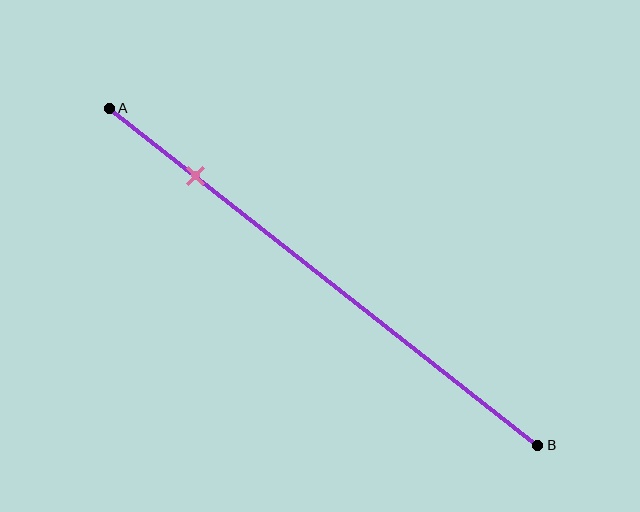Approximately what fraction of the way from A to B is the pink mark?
The pink mark is approximately 20% of the way from A to B.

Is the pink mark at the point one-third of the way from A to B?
No, the mark is at about 20% from A, not at the 33% one-third point.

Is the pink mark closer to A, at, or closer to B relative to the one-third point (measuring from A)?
The pink mark is closer to point A than the one-third point of segment AB.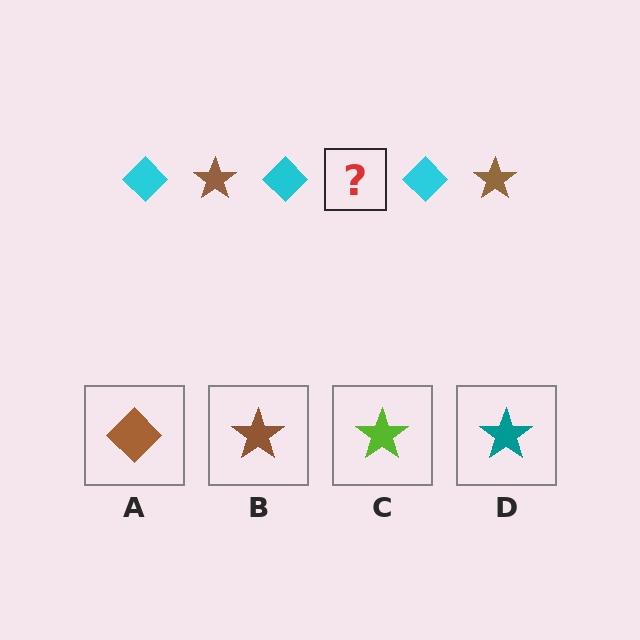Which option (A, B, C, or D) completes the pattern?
B.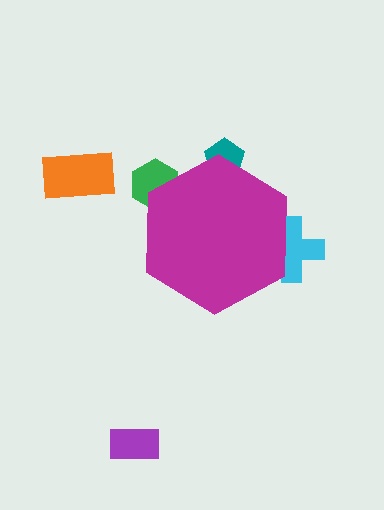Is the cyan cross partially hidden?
Yes, the cyan cross is partially hidden behind the magenta hexagon.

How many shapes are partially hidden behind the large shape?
3 shapes are partially hidden.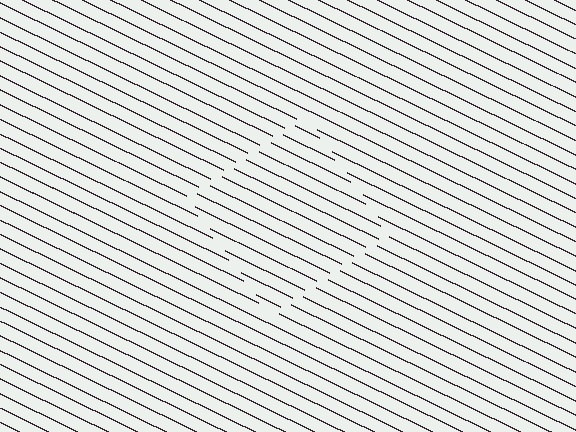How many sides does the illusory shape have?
4 sides — the line-ends trace a square.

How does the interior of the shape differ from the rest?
The interior of the shape contains the same grating, shifted by half a period — the contour is defined by the phase discontinuity where line-ends from the inner and outer gratings abut.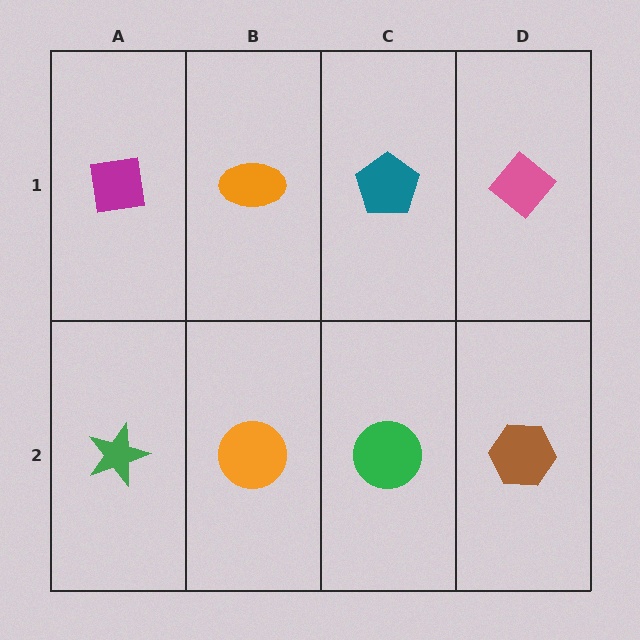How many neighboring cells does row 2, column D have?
2.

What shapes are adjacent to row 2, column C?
A teal pentagon (row 1, column C), an orange circle (row 2, column B), a brown hexagon (row 2, column D).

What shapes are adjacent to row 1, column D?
A brown hexagon (row 2, column D), a teal pentagon (row 1, column C).